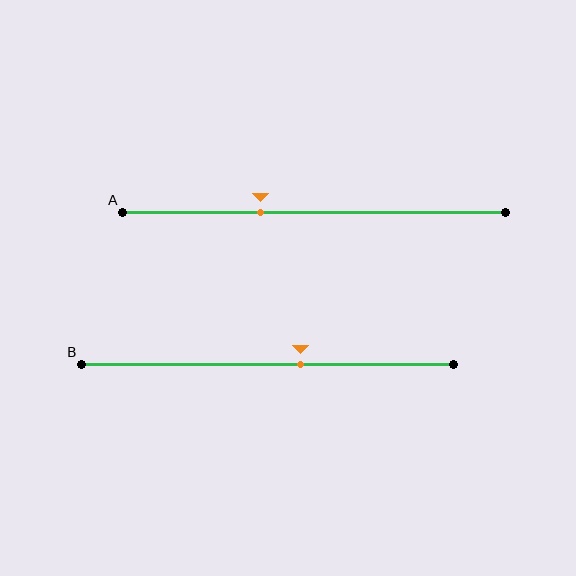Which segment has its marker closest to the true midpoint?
Segment B has its marker closest to the true midpoint.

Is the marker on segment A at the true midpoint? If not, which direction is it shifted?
No, the marker on segment A is shifted to the left by about 14% of the segment length.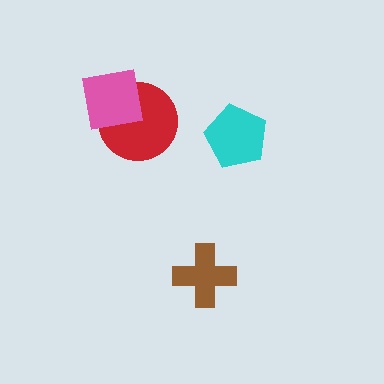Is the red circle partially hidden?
Yes, it is partially covered by another shape.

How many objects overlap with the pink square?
1 object overlaps with the pink square.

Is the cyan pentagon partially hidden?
No, no other shape covers it.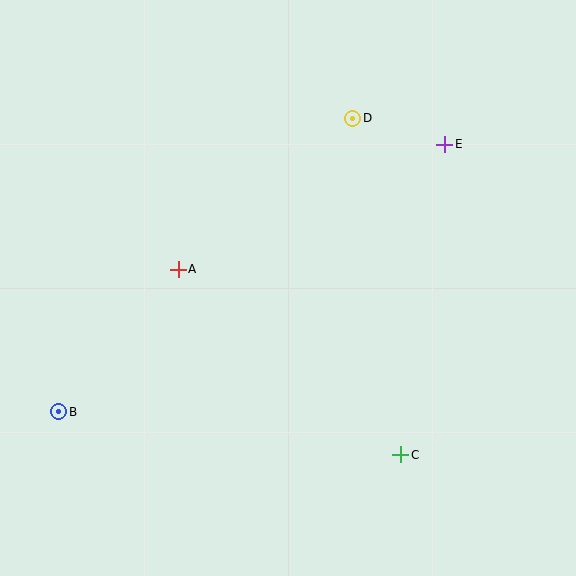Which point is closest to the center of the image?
Point A at (178, 269) is closest to the center.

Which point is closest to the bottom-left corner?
Point B is closest to the bottom-left corner.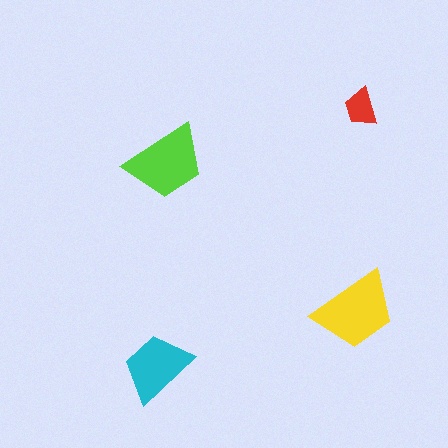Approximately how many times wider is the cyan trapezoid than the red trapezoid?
About 2 times wider.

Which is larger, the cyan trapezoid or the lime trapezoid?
The lime one.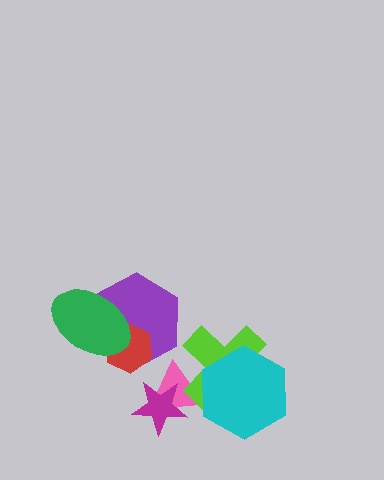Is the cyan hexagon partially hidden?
No, no other shape covers it.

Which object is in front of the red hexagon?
The green ellipse is in front of the red hexagon.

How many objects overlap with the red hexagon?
2 objects overlap with the red hexagon.